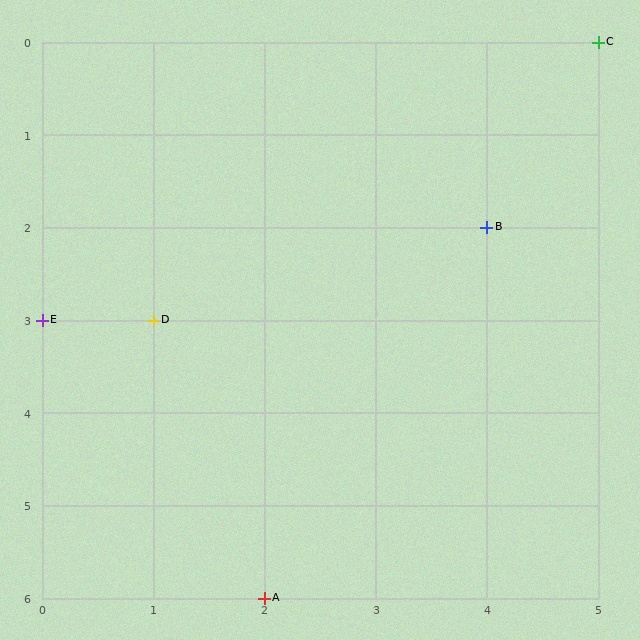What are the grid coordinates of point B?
Point B is at grid coordinates (4, 2).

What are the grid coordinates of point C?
Point C is at grid coordinates (5, 0).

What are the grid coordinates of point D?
Point D is at grid coordinates (1, 3).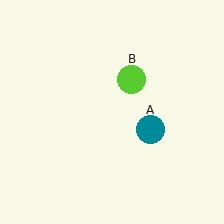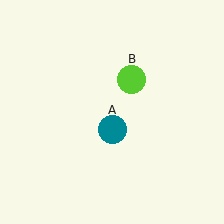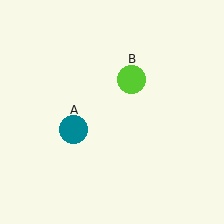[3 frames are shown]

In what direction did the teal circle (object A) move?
The teal circle (object A) moved left.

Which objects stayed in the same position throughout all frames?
Lime circle (object B) remained stationary.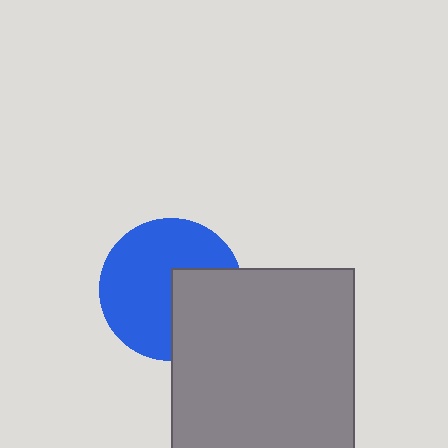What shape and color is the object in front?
The object in front is a gray square.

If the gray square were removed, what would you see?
You would see the complete blue circle.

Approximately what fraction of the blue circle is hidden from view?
Roughly 34% of the blue circle is hidden behind the gray square.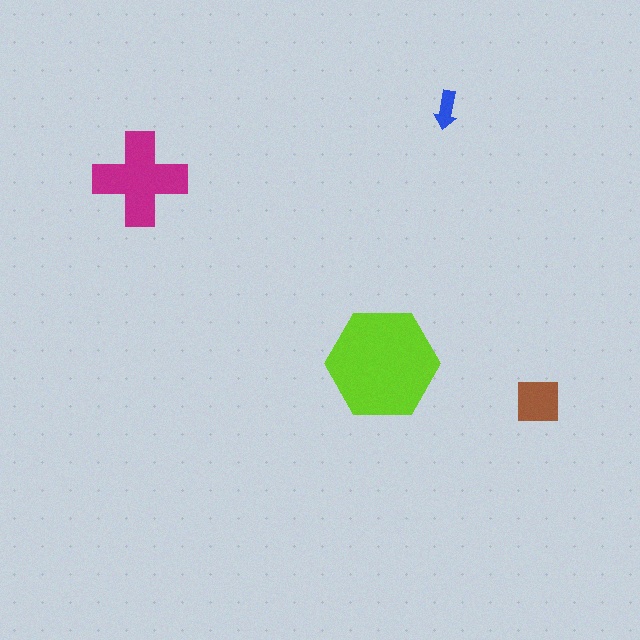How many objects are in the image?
There are 4 objects in the image.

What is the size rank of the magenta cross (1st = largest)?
2nd.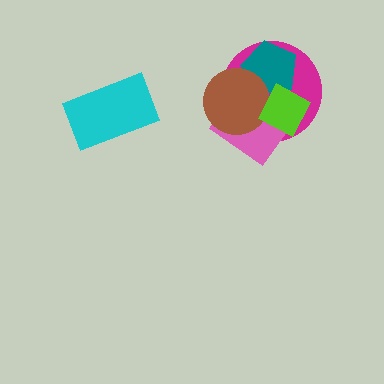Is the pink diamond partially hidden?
Yes, it is partially covered by another shape.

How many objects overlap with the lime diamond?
5 objects overlap with the lime diamond.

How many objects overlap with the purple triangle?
5 objects overlap with the purple triangle.